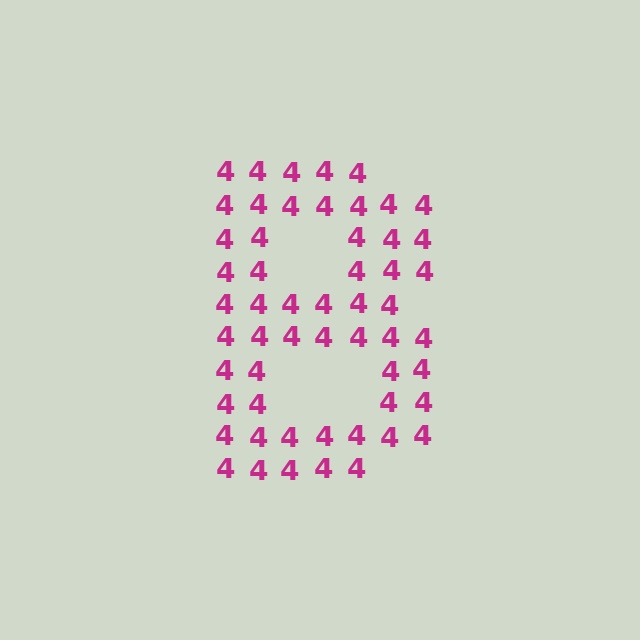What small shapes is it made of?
It is made of small digit 4's.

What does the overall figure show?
The overall figure shows the letter B.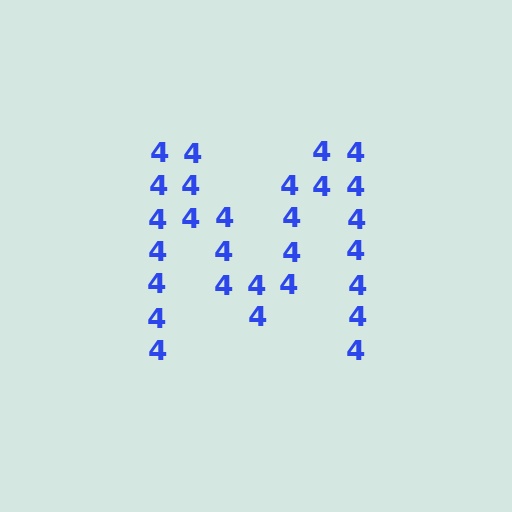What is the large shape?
The large shape is the letter M.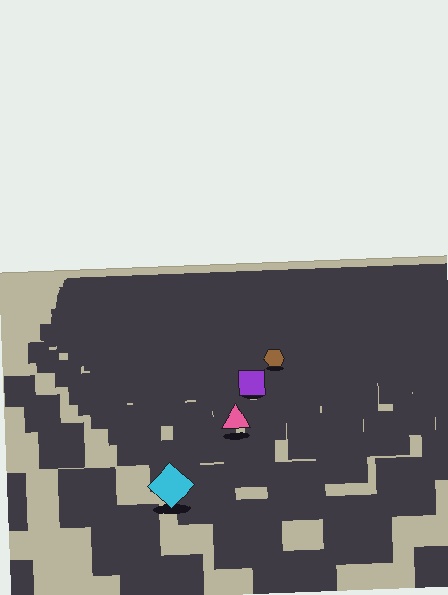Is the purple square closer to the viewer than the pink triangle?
No. The pink triangle is closer — you can tell from the texture gradient: the ground texture is coarser near it.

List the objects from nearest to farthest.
From nearest to farthest: the cyan diamond, the pink triangle, the purple square, the brown hexagon.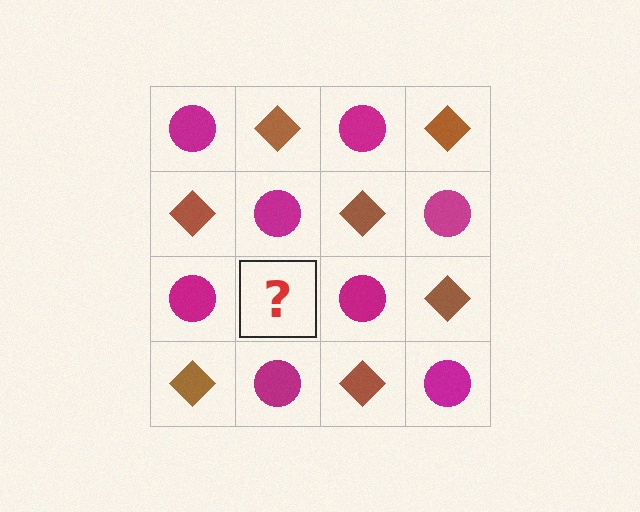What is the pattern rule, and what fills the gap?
The rule is that it alternates magenta circle and brown diamond in a checkerboard pattern. The gap should be filled with a brown diamond.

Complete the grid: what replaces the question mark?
The question mark should be replaced with a brown diamond.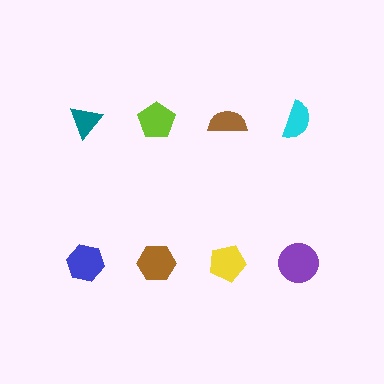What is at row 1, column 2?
A lime pentagon.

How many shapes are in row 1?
4 shapes.